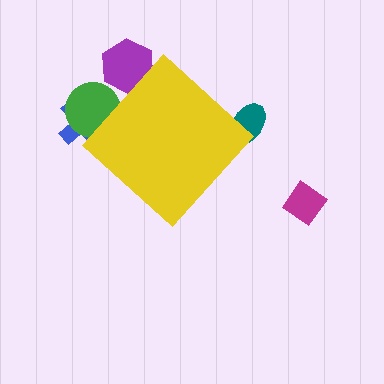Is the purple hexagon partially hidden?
Yes, the purple hexagon is partially hidden behind the yellow diamond.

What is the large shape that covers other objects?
A yellow diamond.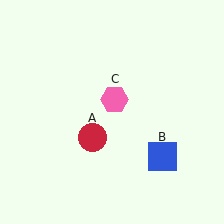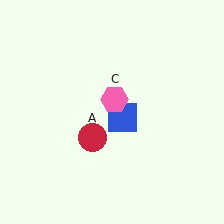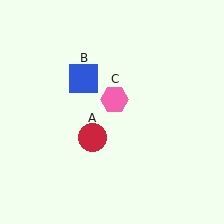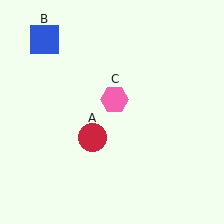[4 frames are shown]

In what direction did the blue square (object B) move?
The blue square (object B) moved up and to the left.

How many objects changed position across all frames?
1 object changed position: blue square (object B).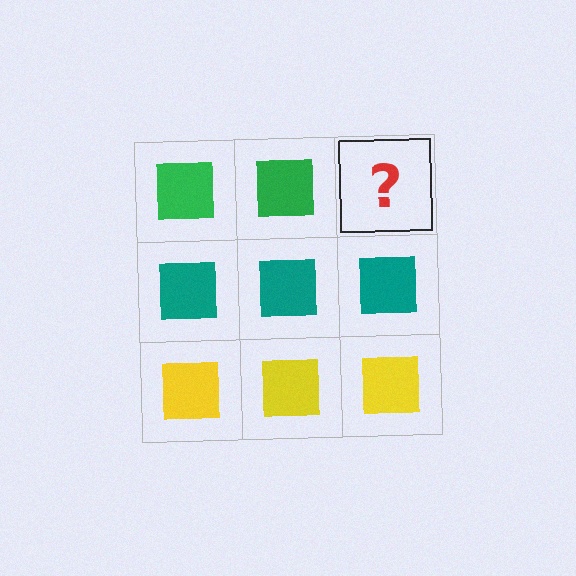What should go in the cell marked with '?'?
The missing cell should contain a green square.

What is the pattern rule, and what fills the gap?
The rule is that each row has a consistent color. The gap should be filled with a green square.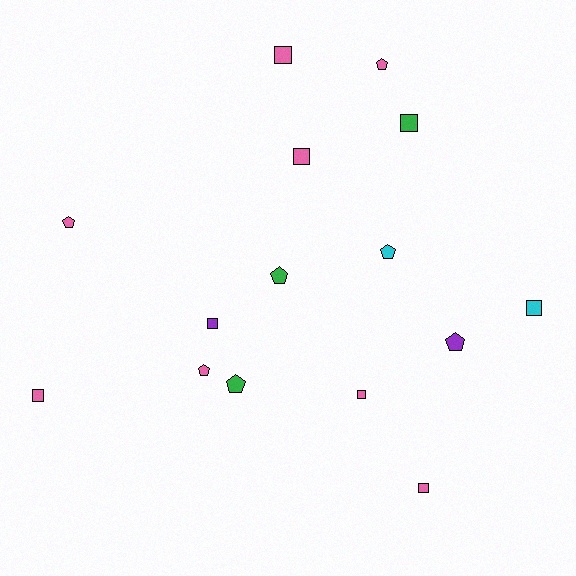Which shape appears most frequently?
Square, with 8 objects.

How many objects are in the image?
There are 15 objects.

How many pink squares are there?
There are 5 pink squares.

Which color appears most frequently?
Pink, with 8 objects.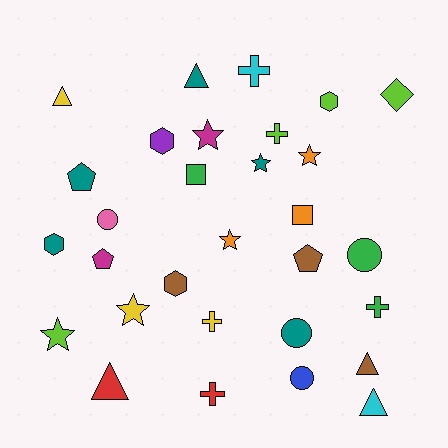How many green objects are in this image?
There are 3 green objects.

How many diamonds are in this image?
There is 1 diamond.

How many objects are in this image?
There are 30 objects.